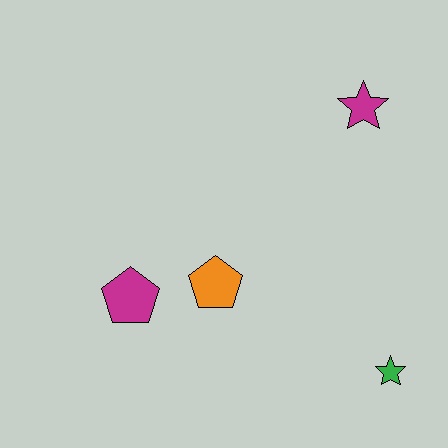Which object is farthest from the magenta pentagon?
The magenta star is farthest from the magenta pentagon.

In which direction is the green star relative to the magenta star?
The green star is below the magenta star.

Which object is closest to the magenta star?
The orange pentagon is closest to the magenta star.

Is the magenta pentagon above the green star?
Yes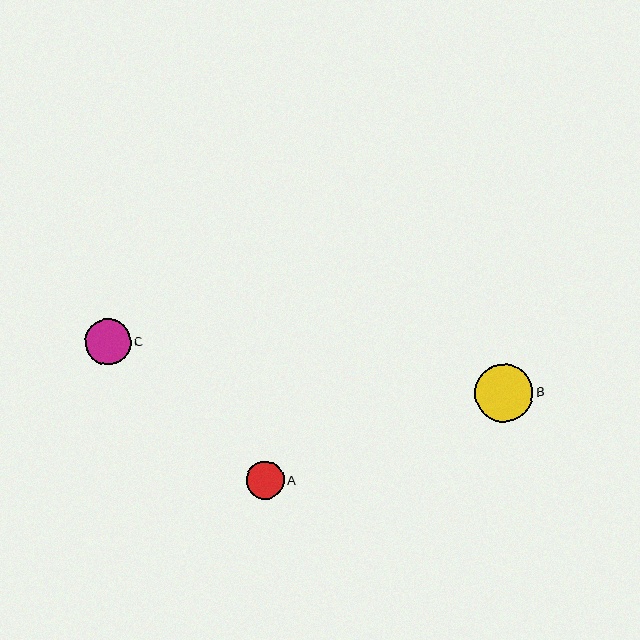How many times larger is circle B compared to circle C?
Circle B is approximately 1.3 times the size of circle C.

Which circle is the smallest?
Circle A is the smallest with a size of approximately 38 pixels.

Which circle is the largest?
Circle B is the largest with a size of approximately 59 pixels.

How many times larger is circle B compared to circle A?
Circle B is approximately 1.5 times the size of circle A.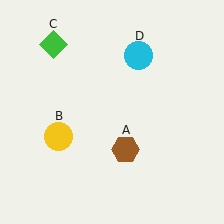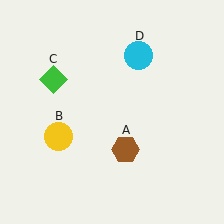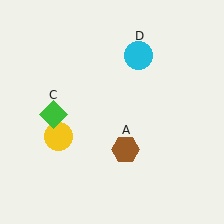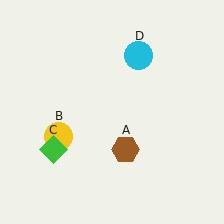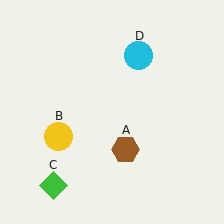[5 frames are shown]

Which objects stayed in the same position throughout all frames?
Brown hexagon (object A) and yellow circle (object B) and cyan circle (object D) remained stationary.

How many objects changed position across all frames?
1 object changed position: green diamond (object C).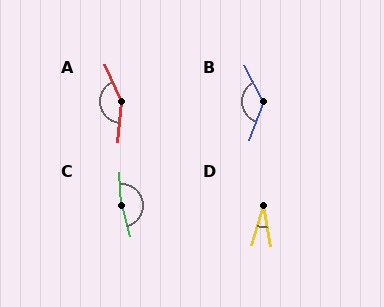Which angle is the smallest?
D, at approximately 26 degrees.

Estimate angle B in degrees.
Approximately 133 degrees.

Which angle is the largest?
C, at approximately 168 degrees.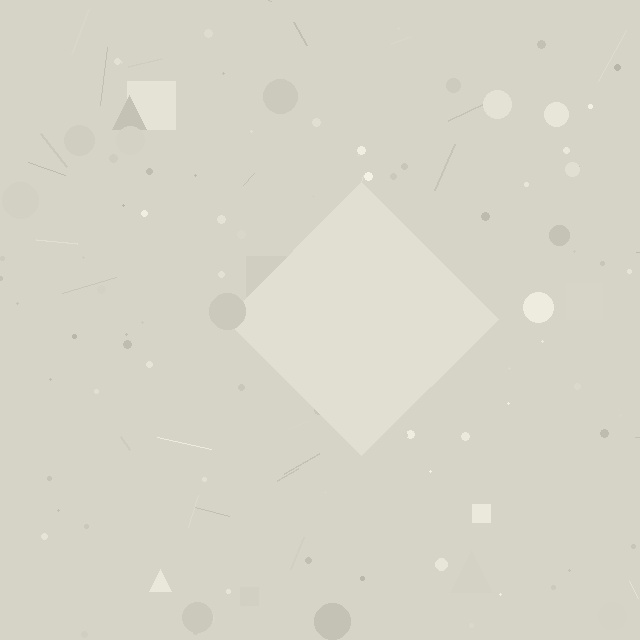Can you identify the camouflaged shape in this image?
The camouflaged shape is a diamond.